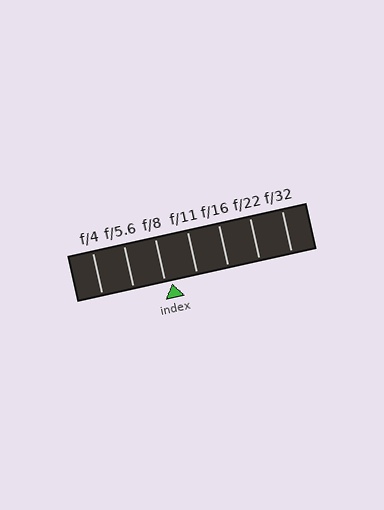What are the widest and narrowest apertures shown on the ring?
The widest aperture shown is f/4 and the narrowest is f/32.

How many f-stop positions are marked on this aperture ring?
There are 7 f-stop positions marked.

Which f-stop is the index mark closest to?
The index mark is closest to f/8.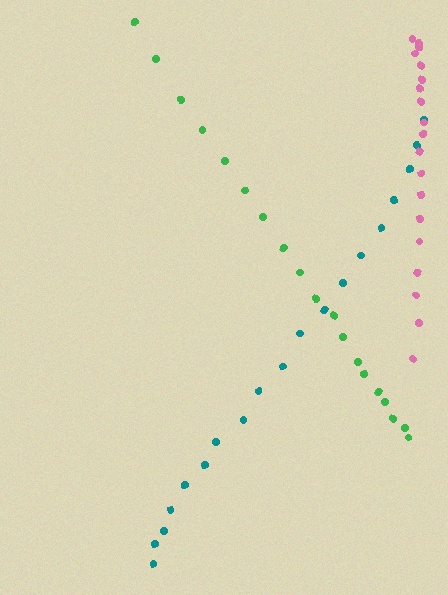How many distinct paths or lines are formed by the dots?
There are 3 distinct paths.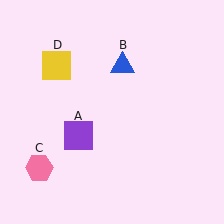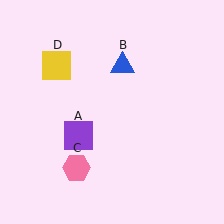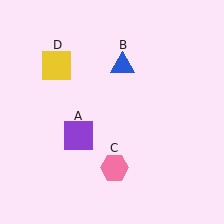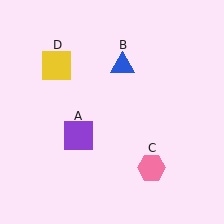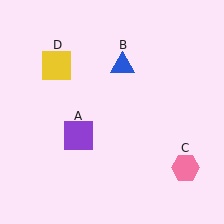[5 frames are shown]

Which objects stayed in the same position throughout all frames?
Purple square (object A) and blue triangle (object B) and yellow square (object D) remained stationary.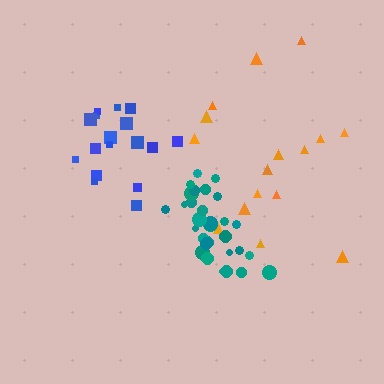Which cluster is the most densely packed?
Teal.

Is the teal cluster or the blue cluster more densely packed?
Teal.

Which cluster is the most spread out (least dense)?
Orange.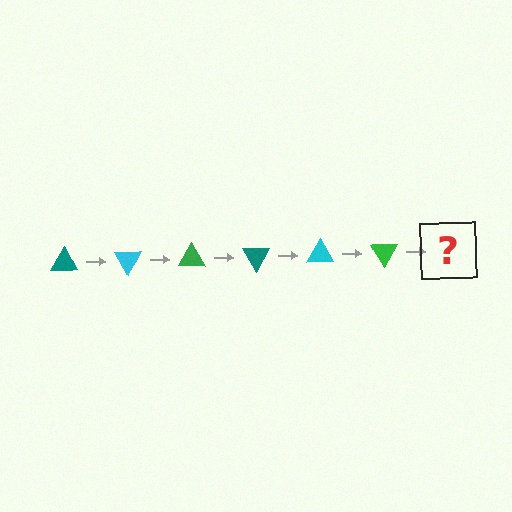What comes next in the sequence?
The next element should be a teal triangle, rotated 360 degrees from the start.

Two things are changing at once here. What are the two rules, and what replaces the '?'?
The two rules are that it rotates 60 degrees each step and the color cycles through teal, cyan, and green. The '?' should be a teal triangle, rotated 360 degrees from the start.